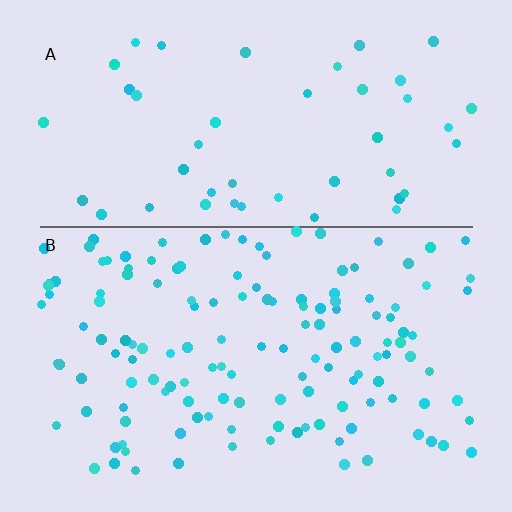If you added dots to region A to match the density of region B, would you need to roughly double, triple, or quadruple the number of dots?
Approximately triple.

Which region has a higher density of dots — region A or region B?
B (the bottom).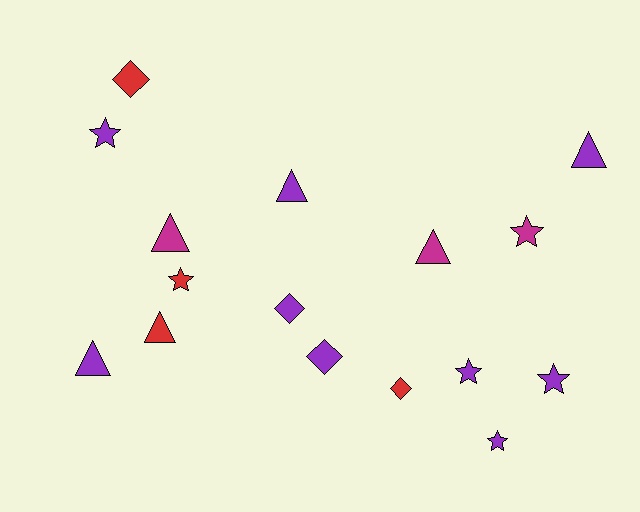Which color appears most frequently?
Purple, with 9 objects.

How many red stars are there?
There is 1 red star.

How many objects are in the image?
There are 16 objects.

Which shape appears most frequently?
Star, with 6 objects.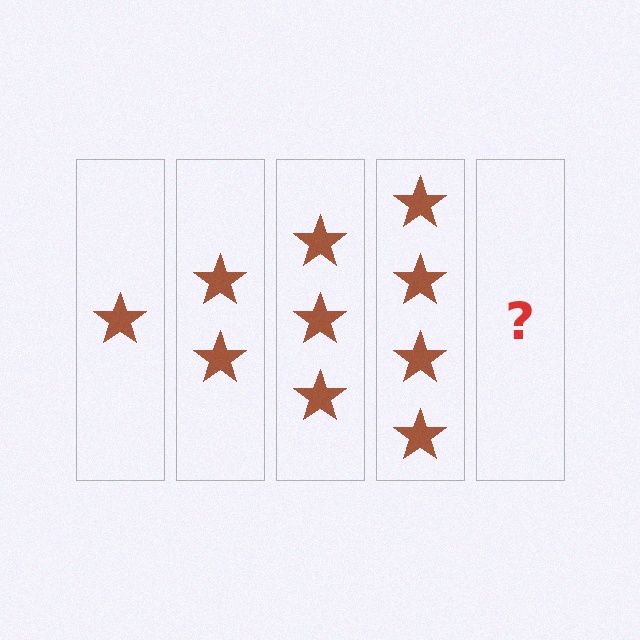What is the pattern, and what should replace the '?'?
The pattern is that each step adds one more star. The '?' should be 5 stars.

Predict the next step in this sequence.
The next step is 5 stars.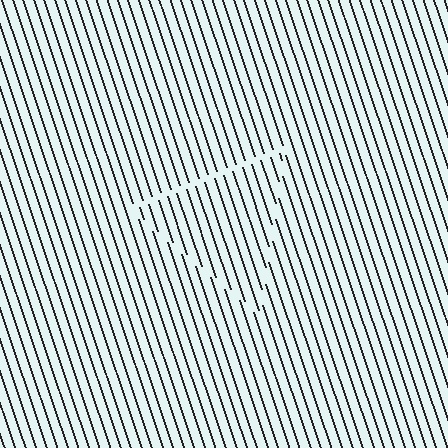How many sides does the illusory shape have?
3 sides — the line-ends trace a triangle.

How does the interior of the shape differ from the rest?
The interior of the shape contains the same grating, shifted by half a period — the contour is defined by the phase discontinuity where line-ends from the inner and outer gratings abut.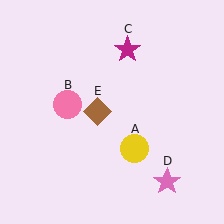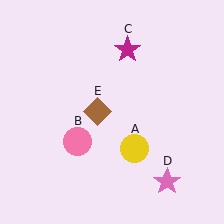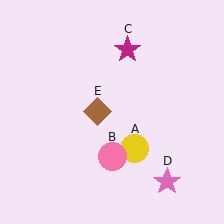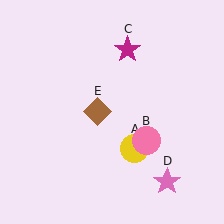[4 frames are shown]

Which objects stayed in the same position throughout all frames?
Yellow circle (object A) and magenta star (object C) and pink star (object D) and brown diamond (object E) remained stationary.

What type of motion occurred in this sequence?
The pink circle (object B) rotated counterclockwise around the center of the scene.